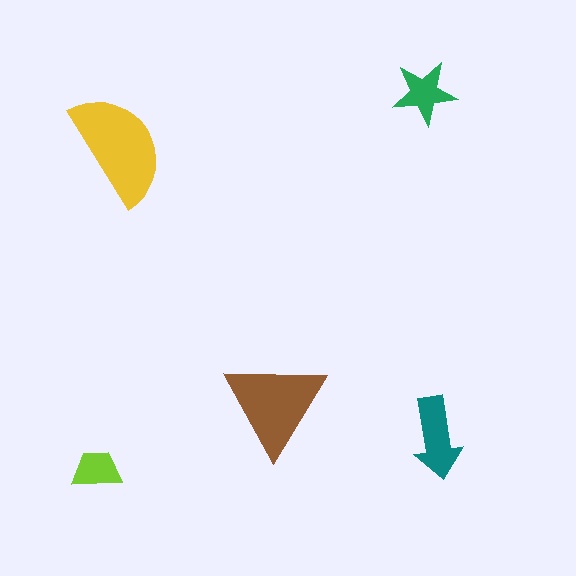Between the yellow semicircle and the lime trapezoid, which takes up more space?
The yellow semicircle.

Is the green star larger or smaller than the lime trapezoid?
Larger.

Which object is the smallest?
The lime trapezoid.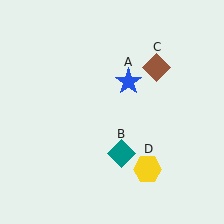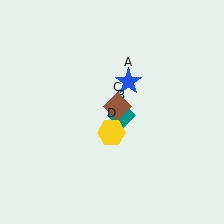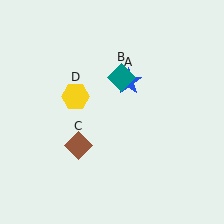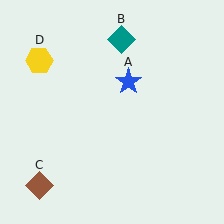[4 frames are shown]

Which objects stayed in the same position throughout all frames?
Blue star (object A) remained stationary.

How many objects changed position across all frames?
3 objects changed position: teal diamond (object B), brown diamond (object C), yellow hexagon (object D).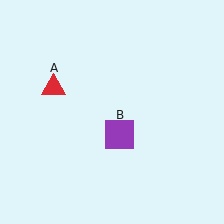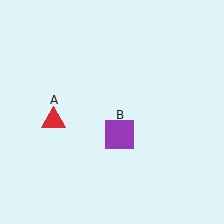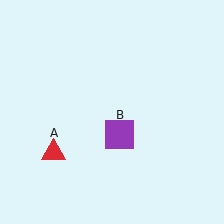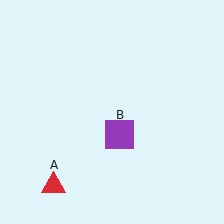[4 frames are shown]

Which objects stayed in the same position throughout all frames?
Purple square (object B) remained stationary.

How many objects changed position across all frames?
1 object changed position: red triangle (object A).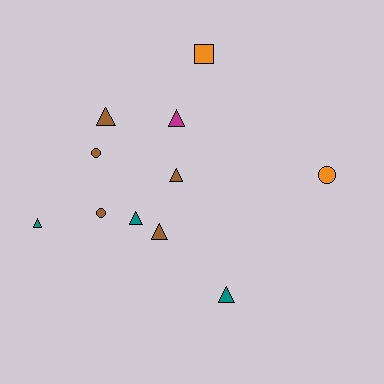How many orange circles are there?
There is 1 orange circle.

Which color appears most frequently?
Brown, with 5 objects.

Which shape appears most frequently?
Triangle, with 7 objects.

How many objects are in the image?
There are 11 objects.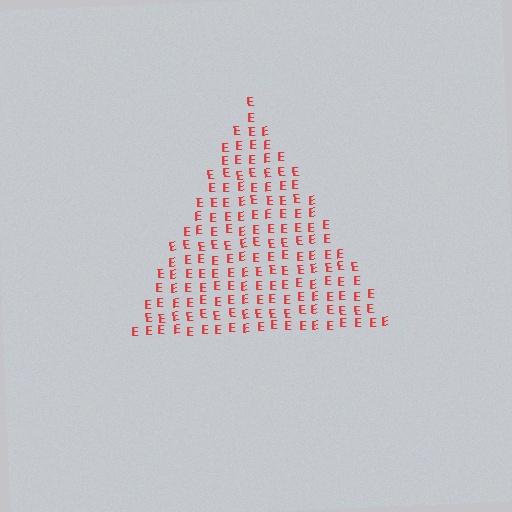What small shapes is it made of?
It is made of small letter E's.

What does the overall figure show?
The overall figure shows a triangle.